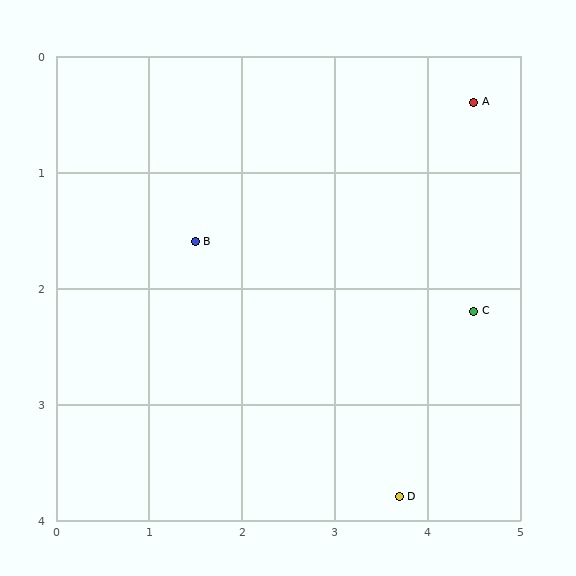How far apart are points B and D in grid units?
Points B and D are about 3.1 grid units apart.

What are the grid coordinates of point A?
Point A is at approximately (4.5, 0.4).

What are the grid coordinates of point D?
Point D is at approximately (3.7, 3.8).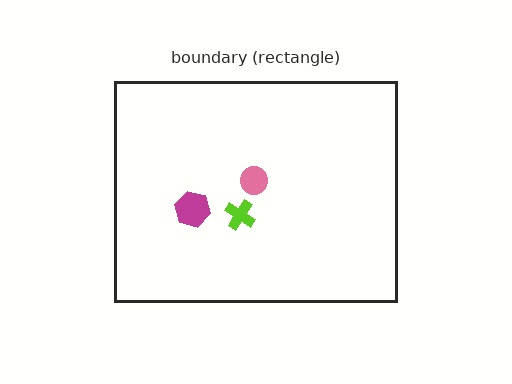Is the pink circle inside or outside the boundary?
Inside.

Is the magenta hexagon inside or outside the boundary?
Inside.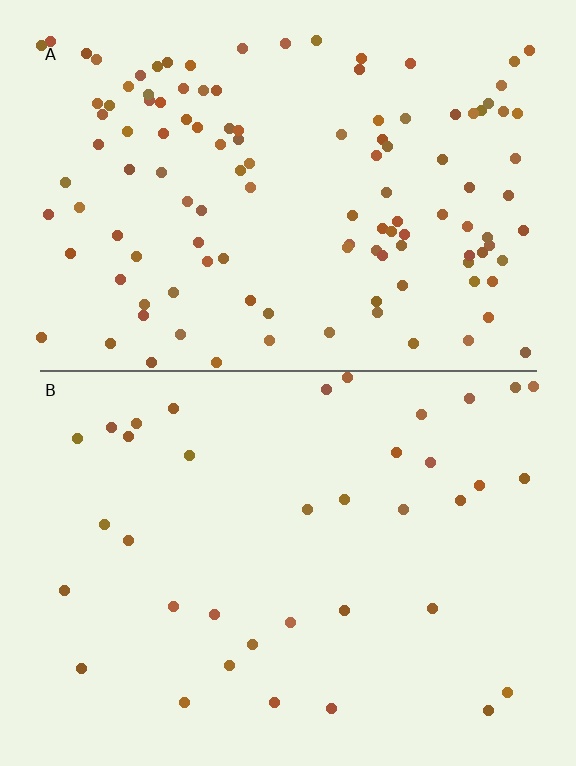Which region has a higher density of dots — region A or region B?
A (the top).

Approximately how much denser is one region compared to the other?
Approximately 3.3× — region A over region B.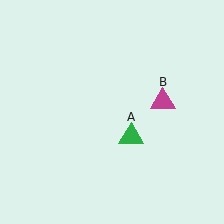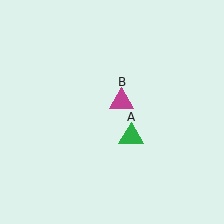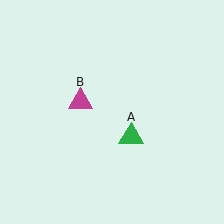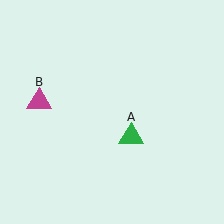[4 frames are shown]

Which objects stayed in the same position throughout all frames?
Green triangle (object A) remained stationary.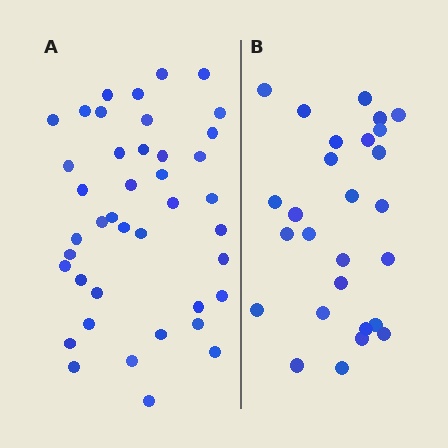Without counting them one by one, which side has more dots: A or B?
Region A (the left region) has more dots.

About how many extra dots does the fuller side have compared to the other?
Region A has approximately 15 more dots than region B.